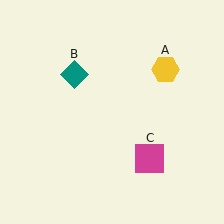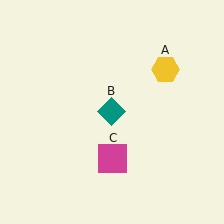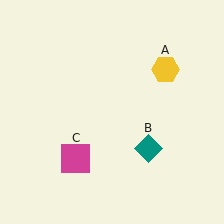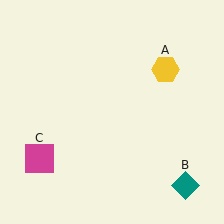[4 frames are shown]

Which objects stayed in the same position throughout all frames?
Yellow hexagon (object A) remained stationary.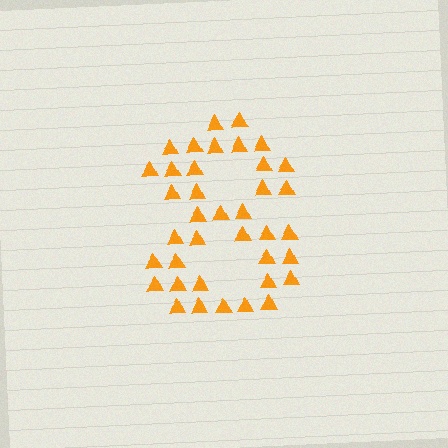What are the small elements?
The small elements are triangles.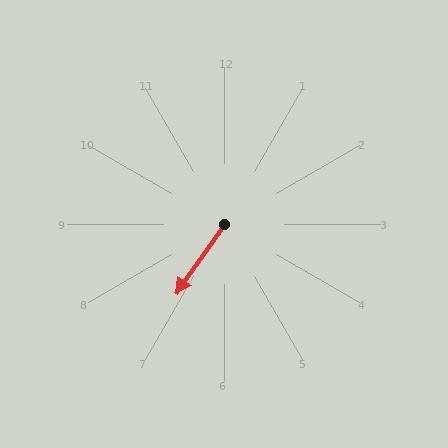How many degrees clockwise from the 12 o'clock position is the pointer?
Approximately 215 degrees.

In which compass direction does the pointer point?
Southwest.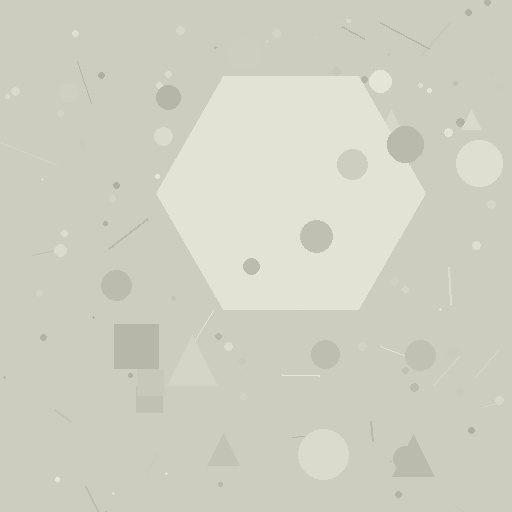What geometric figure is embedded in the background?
A hexagon is embedded in the background.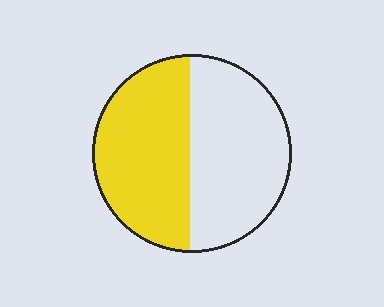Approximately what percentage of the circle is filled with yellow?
Approximately 50%.